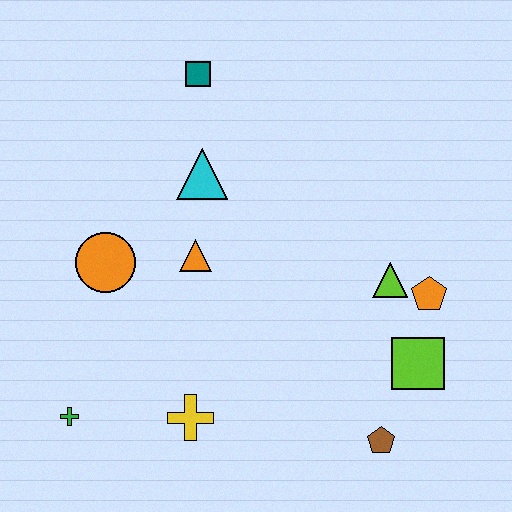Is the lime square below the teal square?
Yes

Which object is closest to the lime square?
The orange pentagon is closest to the lime square.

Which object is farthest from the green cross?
The orange pentagon is farthest from the green cross.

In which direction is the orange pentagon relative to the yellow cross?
The orange pentagon is to the right of the yellow cross.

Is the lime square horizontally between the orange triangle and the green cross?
No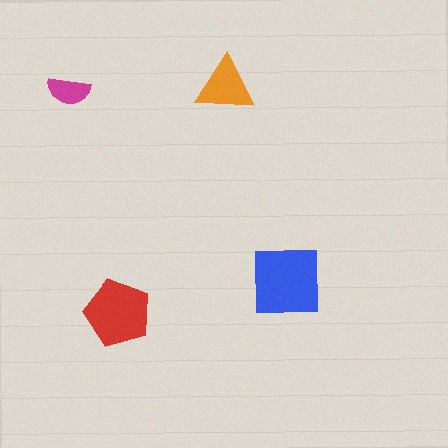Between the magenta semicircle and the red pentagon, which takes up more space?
The red pentagon.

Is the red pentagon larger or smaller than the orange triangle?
Larger.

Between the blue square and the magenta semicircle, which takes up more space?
The blue square.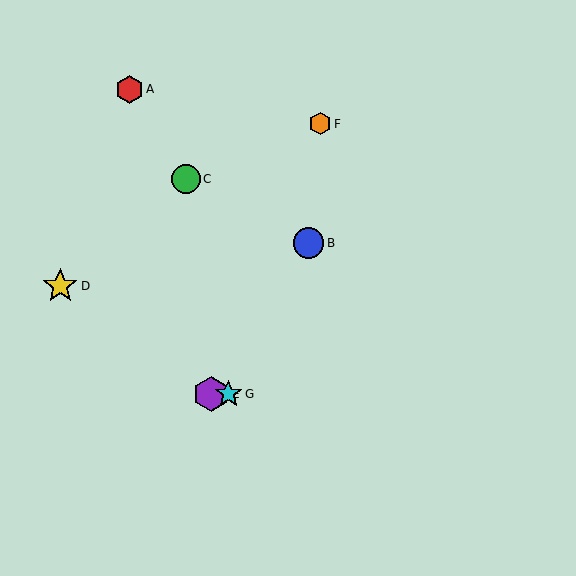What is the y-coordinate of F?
Object F is at y≈124.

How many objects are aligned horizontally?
2 objects (E, G) are aligned horizontally.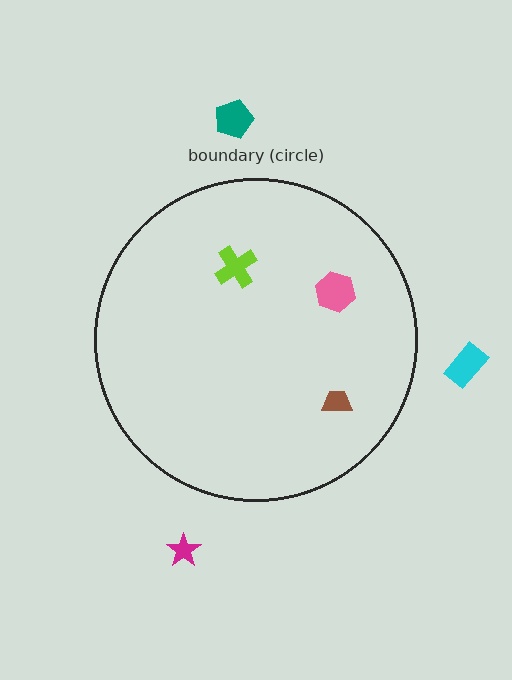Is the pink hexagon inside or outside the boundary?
Inside.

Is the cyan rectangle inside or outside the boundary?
Outside.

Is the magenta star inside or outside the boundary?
Outside.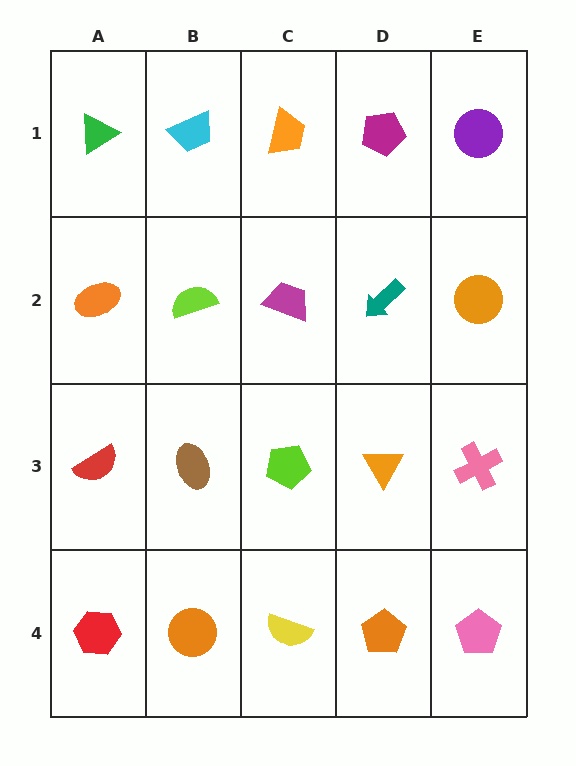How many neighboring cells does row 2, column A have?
3.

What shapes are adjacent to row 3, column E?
An orange circle (row 2, column E), a pink pentagon (row 4, column E), an orange triangle (row 3, column D).